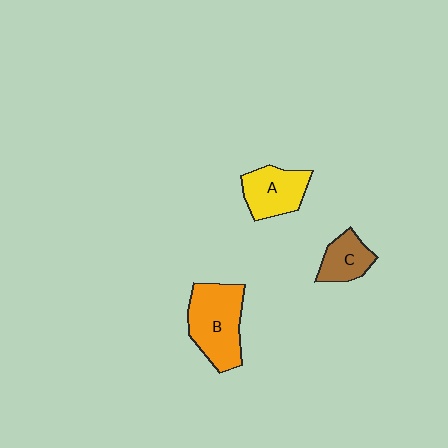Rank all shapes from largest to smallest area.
From largest to smallest: B (orange), A (yellow), C (brown).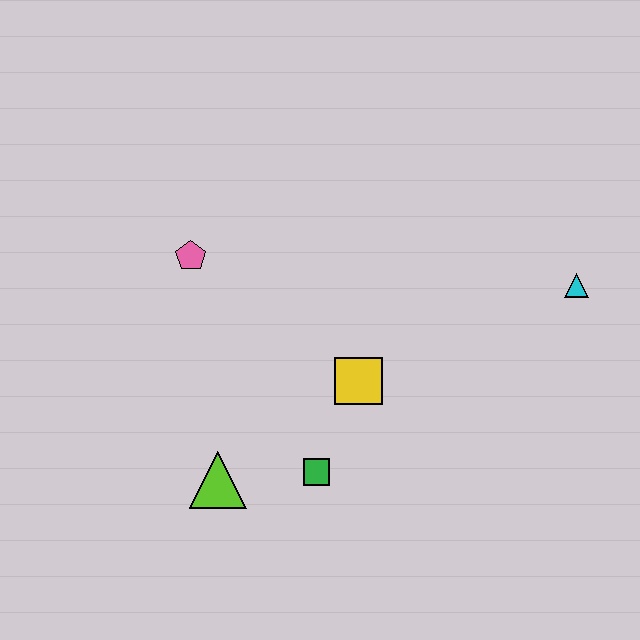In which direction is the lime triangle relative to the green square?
The lime triangle is to the left of the green square.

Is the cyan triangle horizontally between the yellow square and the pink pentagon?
No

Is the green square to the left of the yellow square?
Yes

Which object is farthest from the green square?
The cyan triangle is farthest from the green square.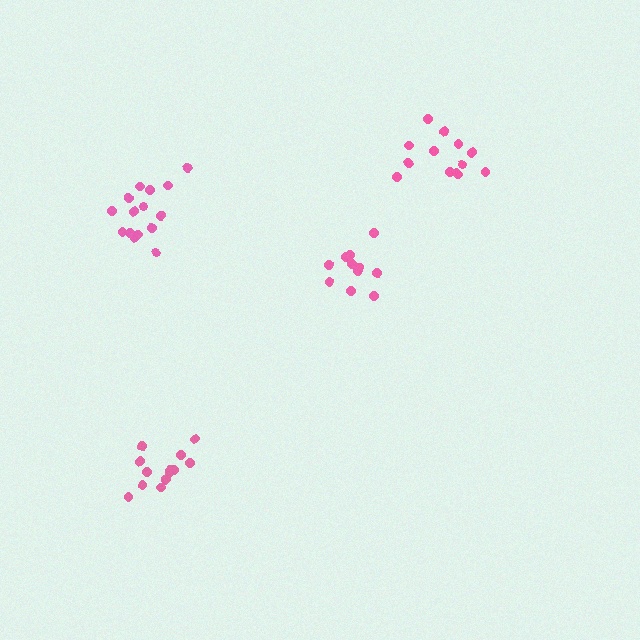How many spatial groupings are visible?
There are 4 spatial groupings.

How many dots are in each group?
Group 1: 13 dots, Group 2: 11 dots, Group 3: 13 dots, Group 4: 15 dots (52 total).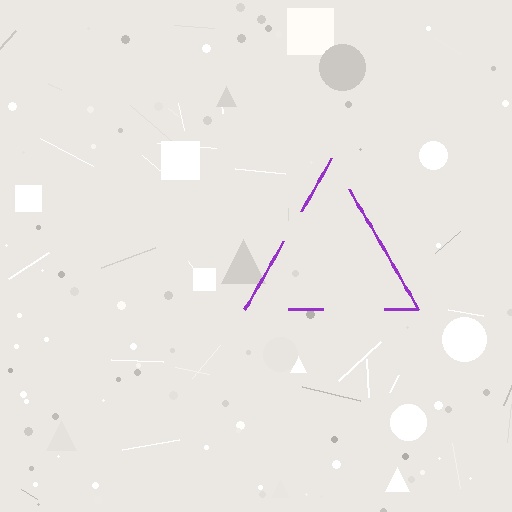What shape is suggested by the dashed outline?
The dashed outline suggests a triangle.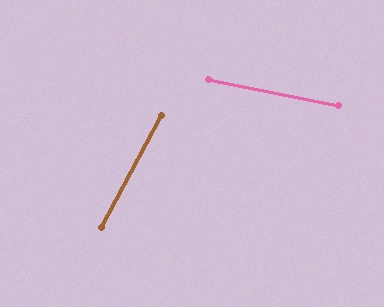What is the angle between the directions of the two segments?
Approximately 73 degrees.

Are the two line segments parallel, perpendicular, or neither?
Neither parallel nor perpendicular — they differ by about 73°.